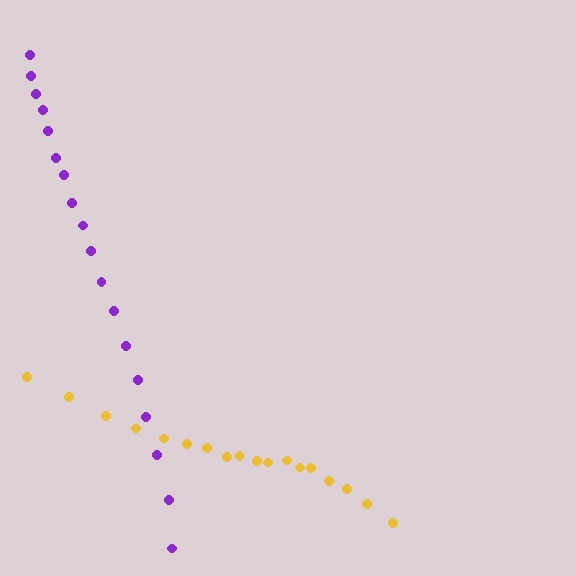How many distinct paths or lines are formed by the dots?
There are 2 distinct paths.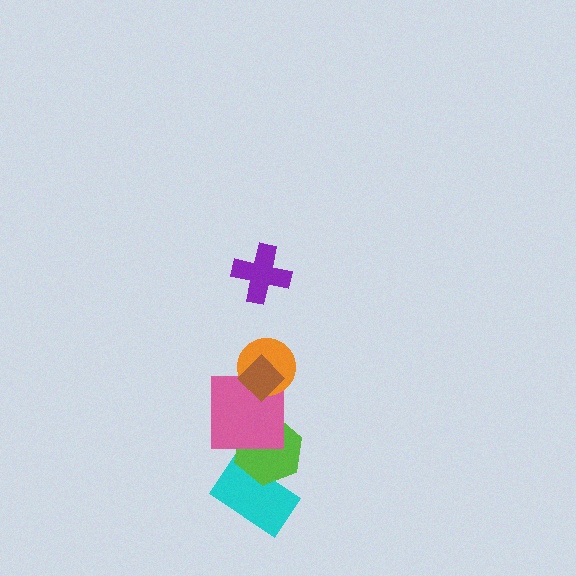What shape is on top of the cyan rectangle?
The lime hexagon is on top of the cyan rectangle.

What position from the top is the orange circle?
The orange circle is 3rd from the top.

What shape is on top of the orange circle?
The brown diamond is on top of the orange circle.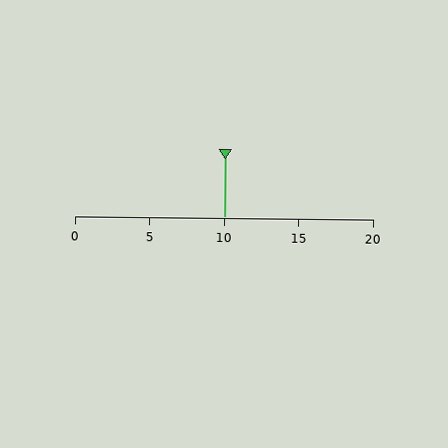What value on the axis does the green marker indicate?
The marker indicates approximately 10.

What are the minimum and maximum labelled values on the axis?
The axis runs from 0 to 20.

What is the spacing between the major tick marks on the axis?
The major ticks are spaced 5 apart.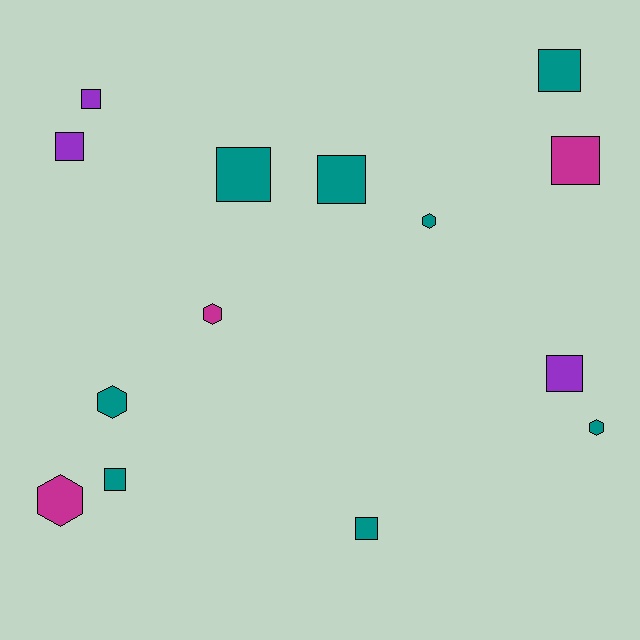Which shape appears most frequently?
Square, with 9 objects.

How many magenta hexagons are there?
There are 2 magenta hexagons.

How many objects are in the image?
There are 14 objects.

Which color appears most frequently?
Teal, with 8 objects.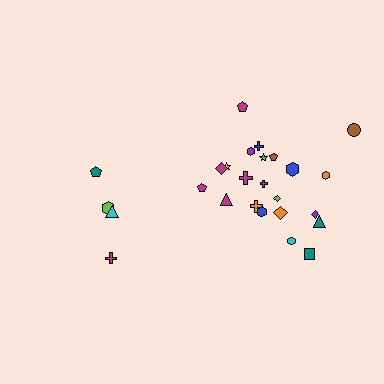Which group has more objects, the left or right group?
The right group.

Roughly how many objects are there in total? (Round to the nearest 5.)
Roughly 25 objects in total.